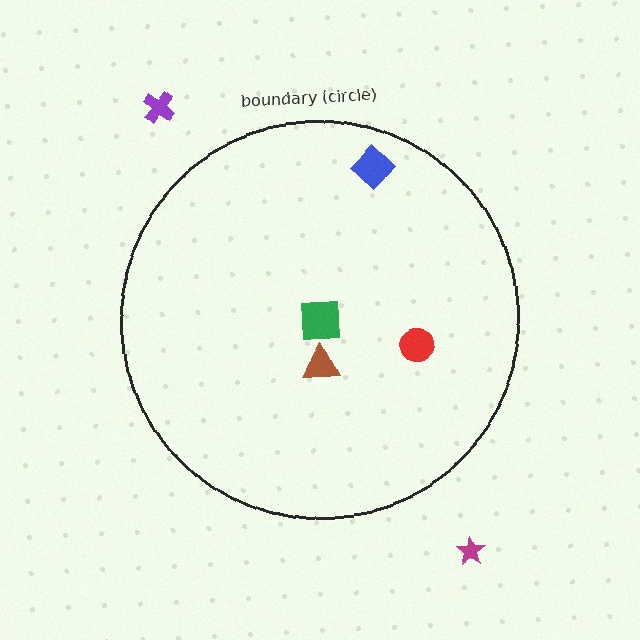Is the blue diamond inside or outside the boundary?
Inside.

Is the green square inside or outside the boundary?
Inside.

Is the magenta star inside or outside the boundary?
Outside.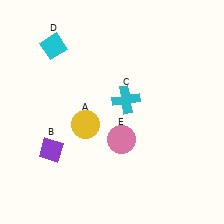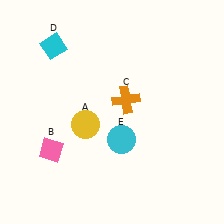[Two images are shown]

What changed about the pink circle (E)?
In Image 1, E is pink. In Image 2, it changed to cyan.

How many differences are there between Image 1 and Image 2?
There are 3 differences between the two images.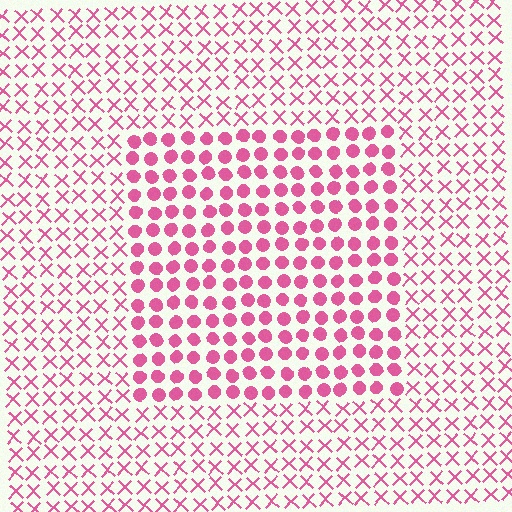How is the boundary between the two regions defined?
The boundary is defined by a change in element shape: circles inside vs. X marks outside. All elements share the same color and spacing.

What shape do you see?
I see a rectangle.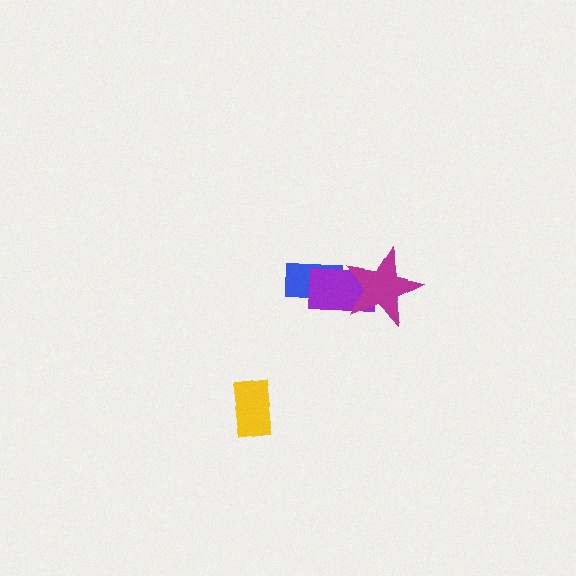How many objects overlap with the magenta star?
1 object overlaps with the magenta star.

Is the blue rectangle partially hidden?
Yes, it is partially covered by another shape.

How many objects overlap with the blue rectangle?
1 object overlaps with the blue rectangle.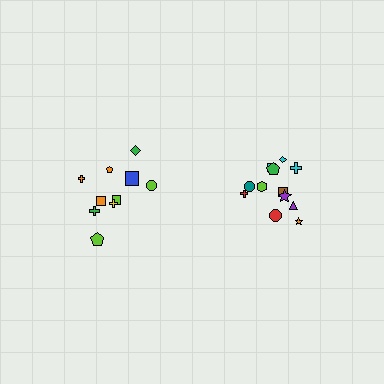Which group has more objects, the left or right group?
The right group.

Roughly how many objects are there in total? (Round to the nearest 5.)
Roughly 20 objects in total.